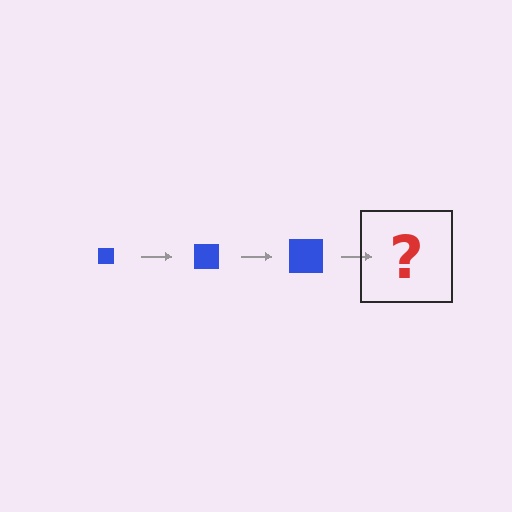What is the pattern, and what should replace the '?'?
The pattern is that the square gets progressively larger each step. The '?' should be a blue square, larger than the previous one.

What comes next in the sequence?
The next element should be a blue square, larger than the previous one.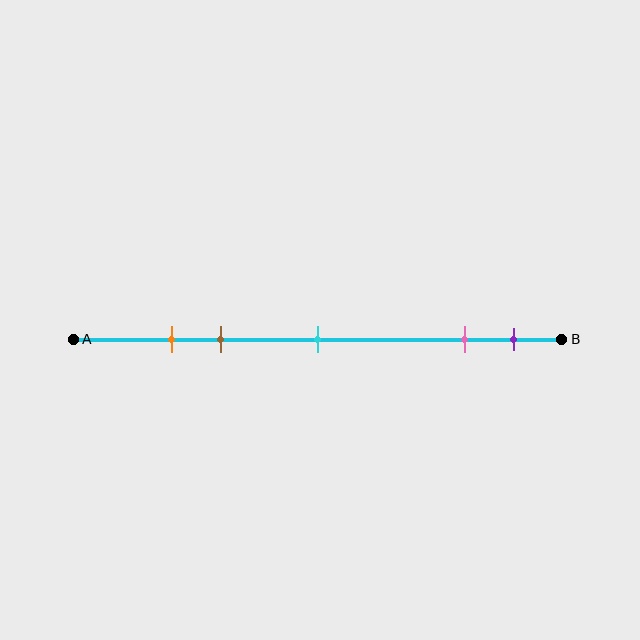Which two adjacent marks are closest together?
The orange and brown marks are the closest adjacent pair.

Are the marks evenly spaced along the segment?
No, the marks are not evenly spaced.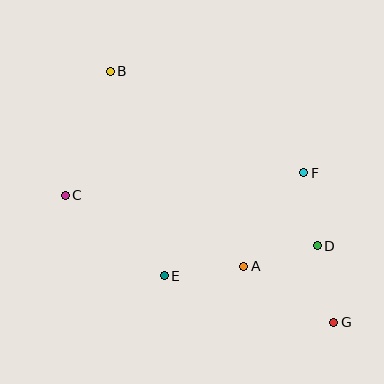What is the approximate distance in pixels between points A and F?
The distance between A and F is approximately 111 pixels.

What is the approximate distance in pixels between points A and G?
The distance between A and G is approximately 106 pixels.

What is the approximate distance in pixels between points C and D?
The distance between C and D is approximately 257 pixels.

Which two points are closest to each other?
Points D and F are closest to each other.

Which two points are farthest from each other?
Points B and G are farthest from each other.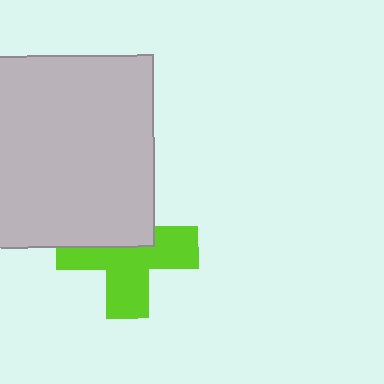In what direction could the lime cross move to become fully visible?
The lime cross could move down. That would shift it out from behind the light gray rectangle entirely.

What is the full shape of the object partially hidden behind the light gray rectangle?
The partially hidden object is a lime cross.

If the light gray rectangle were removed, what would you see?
You would see the complete lime cross.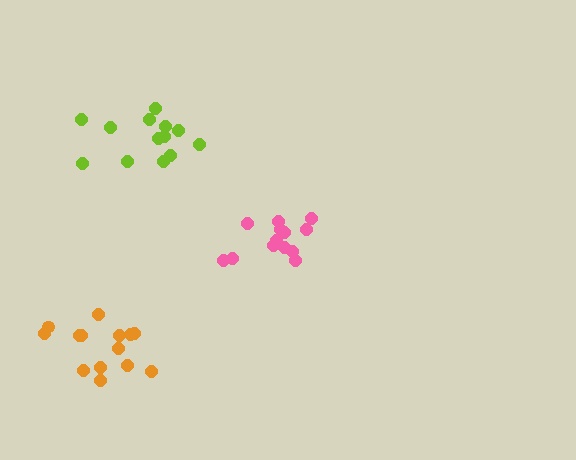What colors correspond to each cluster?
The clusters are colored: lime, orange, pink.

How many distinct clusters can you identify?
There are 3 distinct clusters.